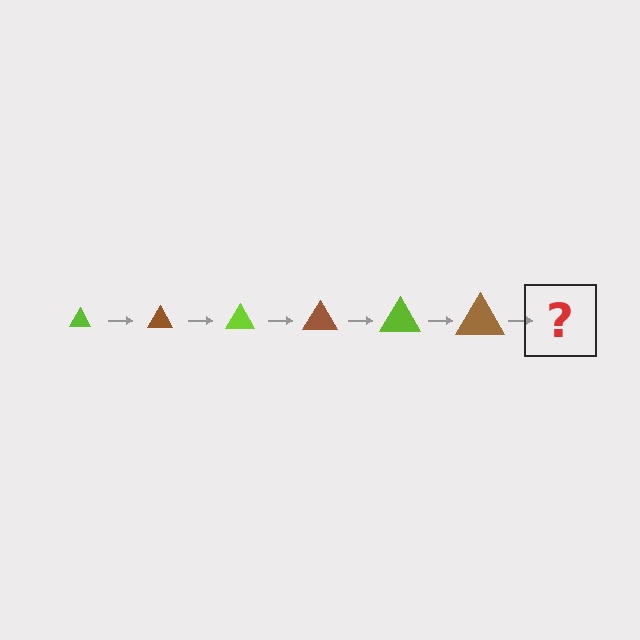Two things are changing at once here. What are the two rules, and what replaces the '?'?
The two rules are that the triangle grows larger each step and the color cycles through lime and brown. The '?' should be a lime triangle, larger than the previous one.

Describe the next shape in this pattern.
It should be a lime triangle, larger than the previous one.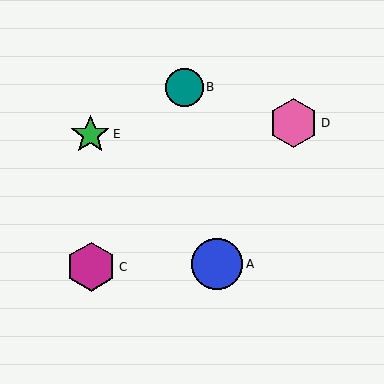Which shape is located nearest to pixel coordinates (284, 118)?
The pink hexagon (labeled D) at (294, 123) is nearest to that location.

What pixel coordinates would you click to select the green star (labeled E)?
Click at (90, 134) to select the green star E.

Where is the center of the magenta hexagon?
The center of the magenta hexagon is at (91, 267).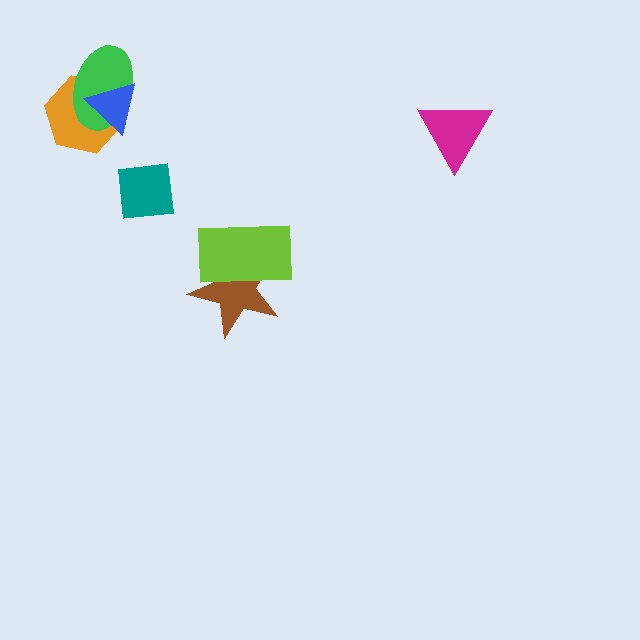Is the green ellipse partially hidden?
Yes, it is partially covered by another shape.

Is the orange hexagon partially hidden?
Yes, it is partially covered by another shape.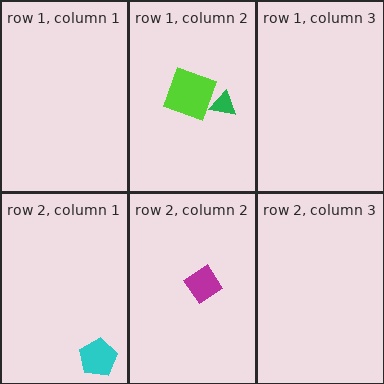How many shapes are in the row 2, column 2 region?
1.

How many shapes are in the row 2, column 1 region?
1.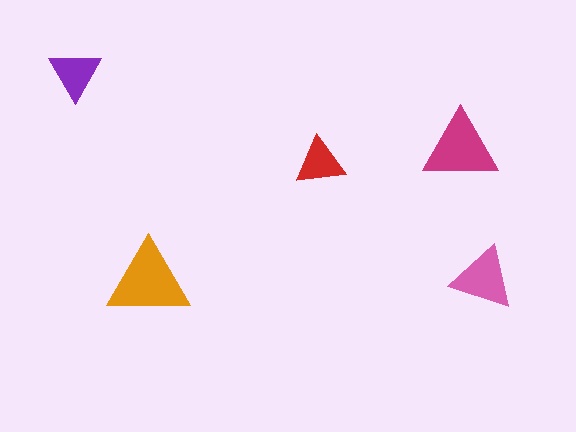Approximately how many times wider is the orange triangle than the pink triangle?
About 1.5 times wider.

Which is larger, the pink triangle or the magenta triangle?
The magenta one.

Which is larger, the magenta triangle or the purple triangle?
The magenta one.